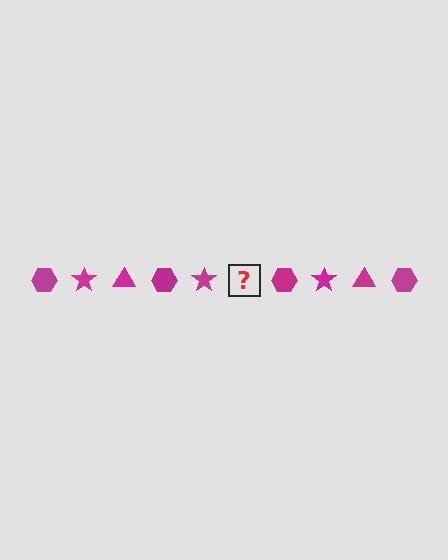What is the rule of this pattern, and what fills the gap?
The rule is that the pattern cycles through hexagon, star, triangle shapes in magenta. The gap should be filled with a magenta triangle.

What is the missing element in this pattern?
The missing element is a magenta triangle.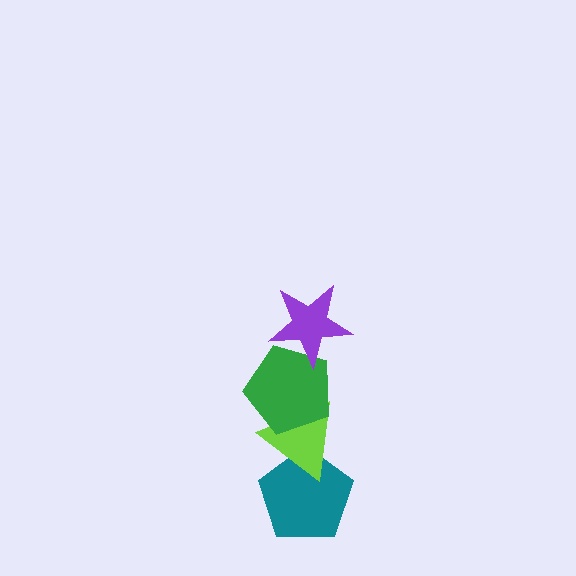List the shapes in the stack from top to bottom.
From top to bottom: the purple star, the green pentagon, the lime triangle, the teal pentagon.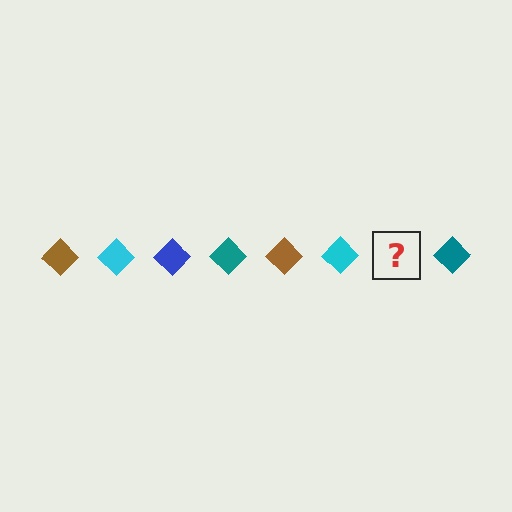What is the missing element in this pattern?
The missing element is a blue diamond.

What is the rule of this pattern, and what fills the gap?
The rule is that the pattern cycles through brown, cyan, blue, teal diamonds. The gap should be filled with a blue diamond.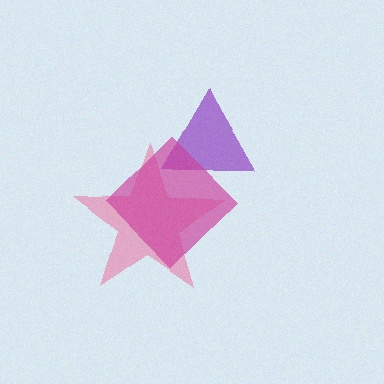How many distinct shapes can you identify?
There are 3 distinct shapes: a pink star, a purple triangle, a magenta diamond.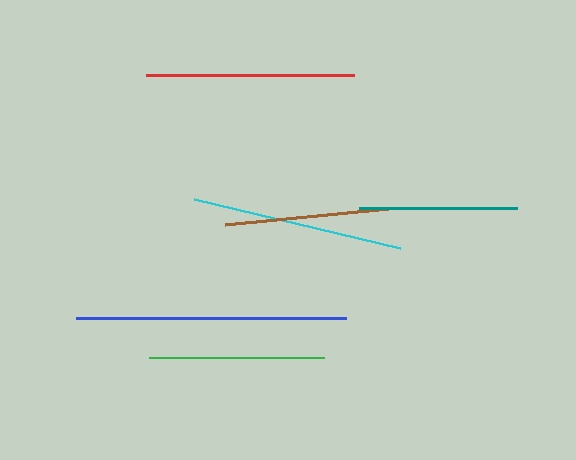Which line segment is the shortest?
The teal line is the shortest at approximately 158 pixels.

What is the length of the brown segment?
The brown segment is approximately 163 pixels long.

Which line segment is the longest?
The blue line is the longest at approximately 270 pixels.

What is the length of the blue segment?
The blue segment is approximately 270 pixels long.